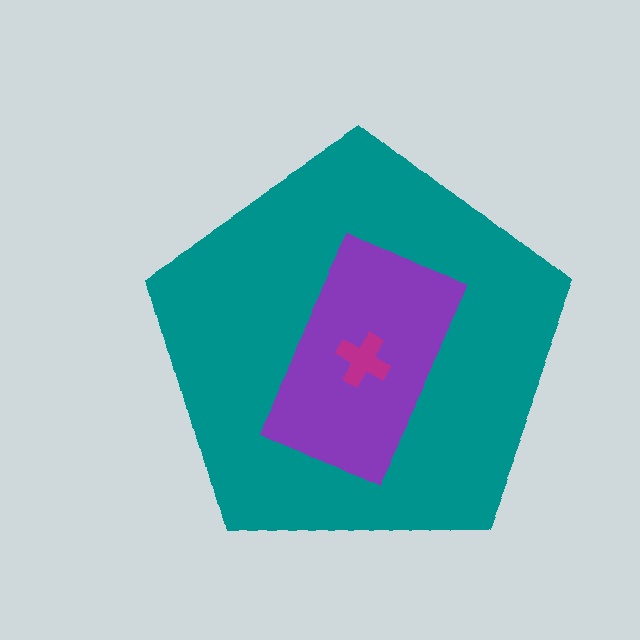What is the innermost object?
The magenta cross.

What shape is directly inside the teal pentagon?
The purple rectangle.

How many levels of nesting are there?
3.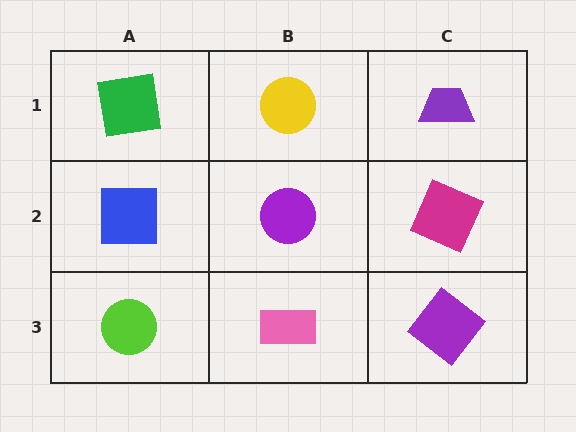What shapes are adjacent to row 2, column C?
A purple trapezoid (row 1, column C), a purple diamond (row 3, column C), a purple circle (row 2, column B).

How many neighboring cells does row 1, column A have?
2.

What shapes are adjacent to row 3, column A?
A blue square (row 2, column A), a pink rectangle (row 3, column B).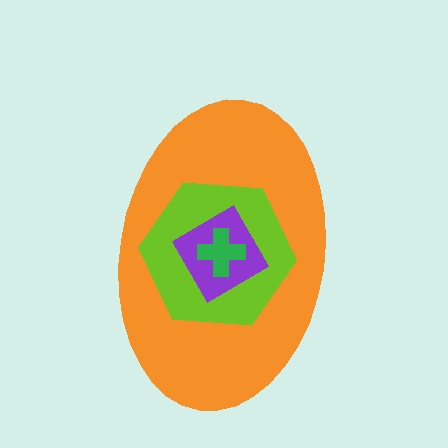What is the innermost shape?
The green cross.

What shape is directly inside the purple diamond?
The green cross.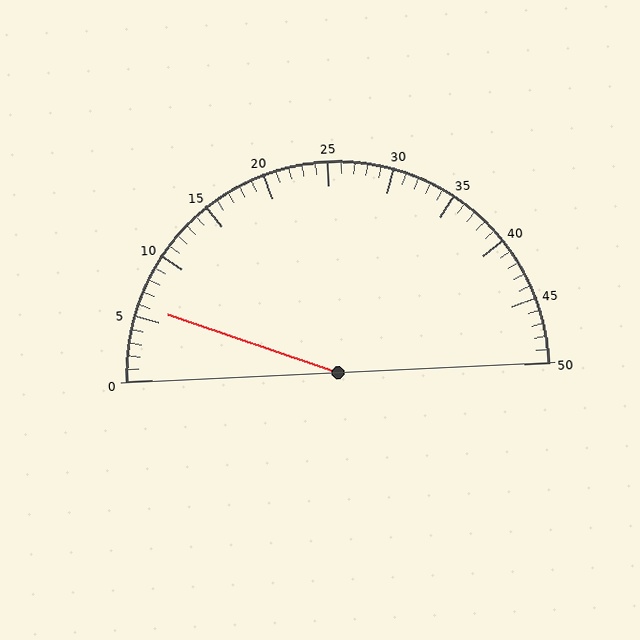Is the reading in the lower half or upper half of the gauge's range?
The reading is in the lower half of the range (0 to 50).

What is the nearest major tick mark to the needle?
The nearest major tick mark is 5.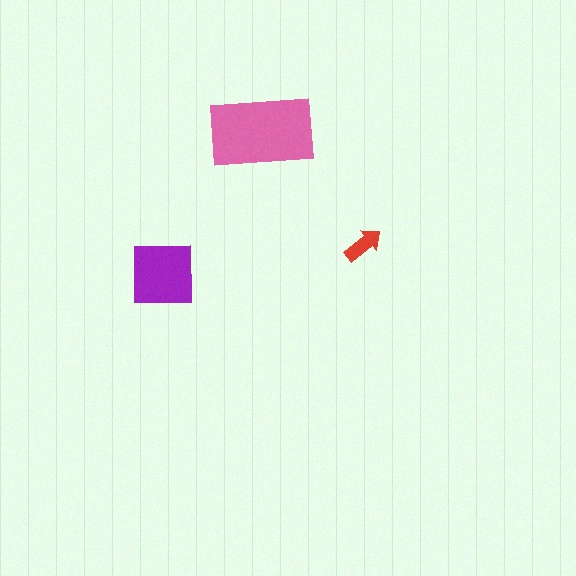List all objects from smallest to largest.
The red arrow, the purple square, the pink rectangle.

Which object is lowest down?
The purple square is bottommost.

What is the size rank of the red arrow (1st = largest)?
3rd.